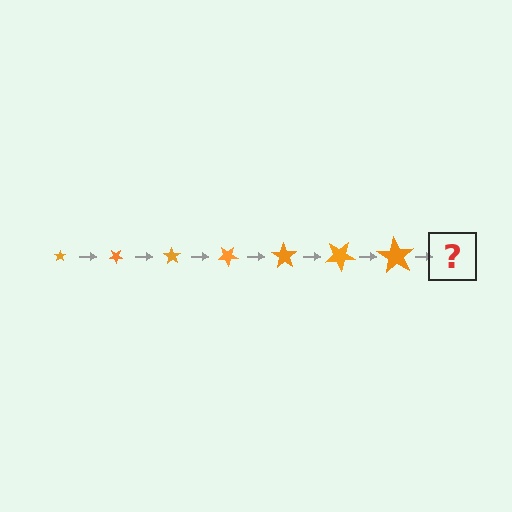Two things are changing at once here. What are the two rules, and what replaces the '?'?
The two rules are that the star grows larger each step and it rotates 35 degrees each step. The '?' should be a star, larger than the previous one and rotated 245 degrees from the start.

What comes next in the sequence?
The next element should be a star, larger than the previous one and rotated 245 degrees from the start.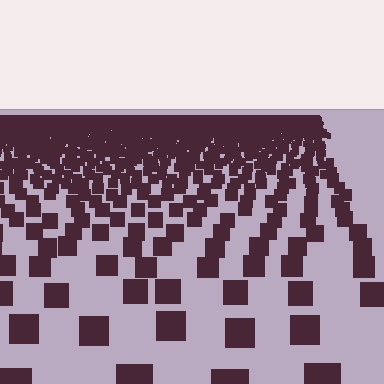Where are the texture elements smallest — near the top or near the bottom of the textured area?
Near the top.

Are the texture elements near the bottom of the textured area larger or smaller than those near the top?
Larger. Near the bottom, elements are closer to the viewer and appear at a bigger on-screen size.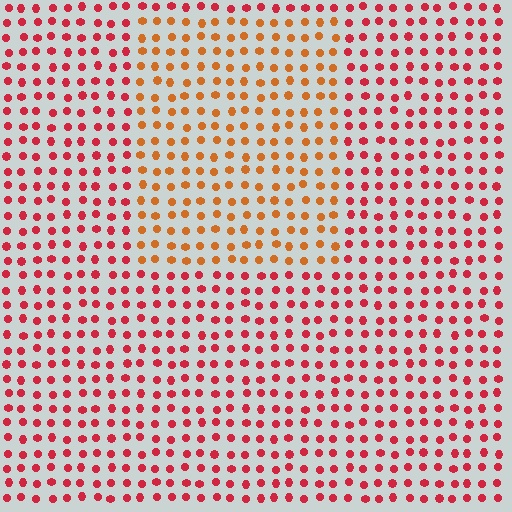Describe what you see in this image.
The image is filled with small red elements in a uniform arrangement. A rectangle-shaped region is visible where the elements are tinted to a slightly different hue, forming a subtle color boundary.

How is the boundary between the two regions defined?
The boundary is defined purely by a slight shift in hue (about 35 degrees). Spacing, size, and orientation are identical on both sides.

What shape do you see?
I see a rectangle.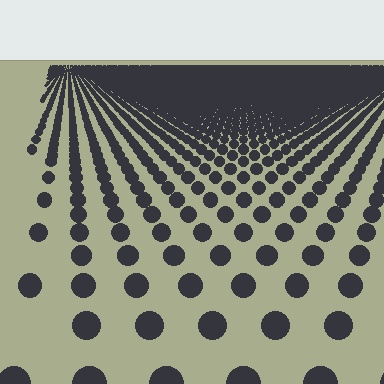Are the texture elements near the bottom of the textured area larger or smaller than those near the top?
Larger. Near the bottom, elements are closer to the viewer and appear at a bigger on-screen size.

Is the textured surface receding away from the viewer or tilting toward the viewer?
The surface is receding away from the viewer. Texture elements get smaller and denser toward the top.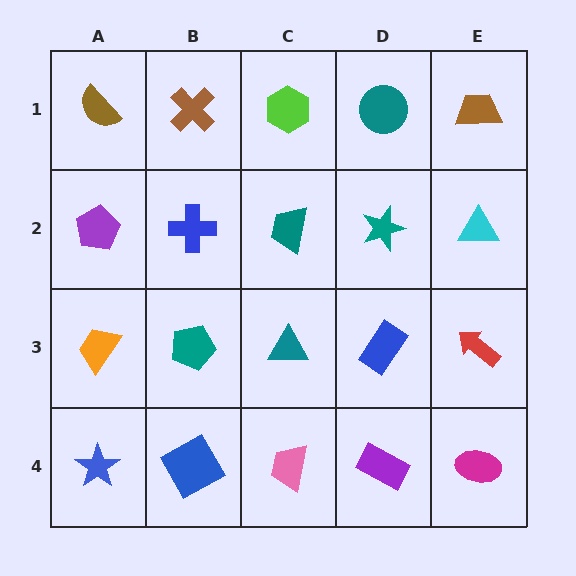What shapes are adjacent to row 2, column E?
A brown trapezoid (row 1, column E), a red arrow (row 3, column E), a teal star (row 2, column D).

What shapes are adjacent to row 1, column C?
A teal trapezoid (row 2, column C), a brown cross (row 1, column B), a teal circle (row 1, column D).